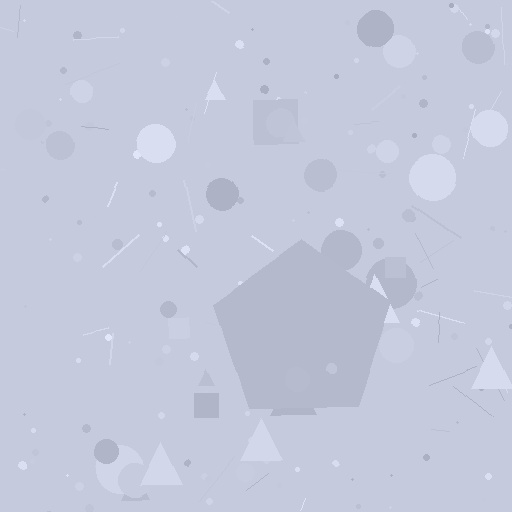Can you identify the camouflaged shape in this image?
The camouflaged shape is a pentagon.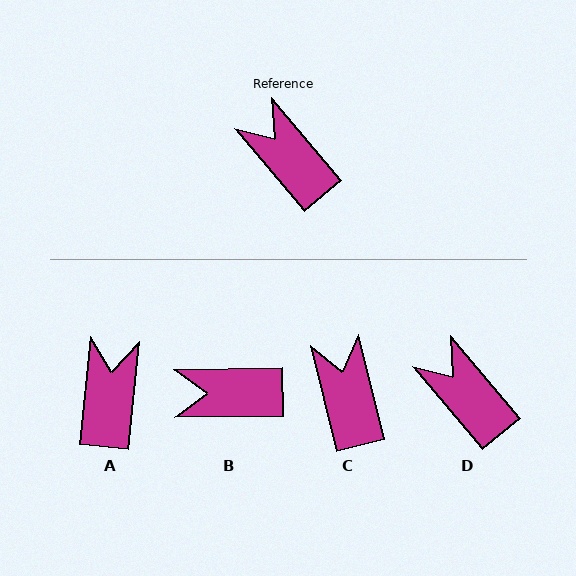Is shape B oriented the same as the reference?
No, it is off by about 51 degrees.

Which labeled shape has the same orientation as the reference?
D.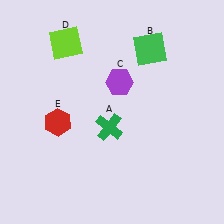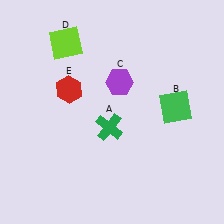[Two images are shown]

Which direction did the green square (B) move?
The green square (B) moved down.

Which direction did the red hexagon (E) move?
The red hexagon (E) moved up.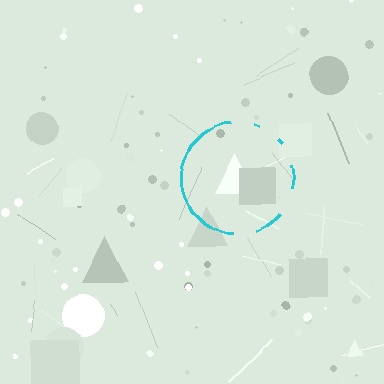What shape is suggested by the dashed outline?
The dashed outline suggests a circle.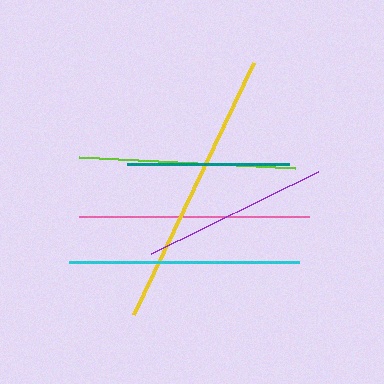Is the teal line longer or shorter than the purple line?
The purple line is longer than the teal line.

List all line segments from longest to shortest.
From longest to shortest: yellow, pink, cyan, lime, purple, teal.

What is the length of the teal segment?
The teal segment is approximately 162 pixels long.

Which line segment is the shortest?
The teal line is the shortest at approximately 162 pixels.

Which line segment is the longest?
The yellow line is the longest at approximately 279 pixels.